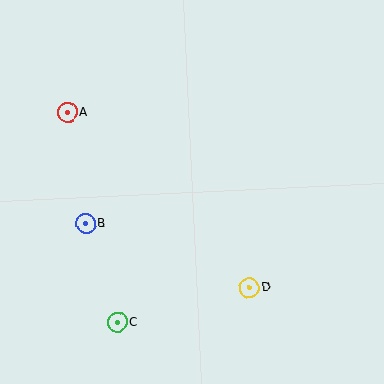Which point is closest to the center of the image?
Point B at (86, 224) is closest to the center.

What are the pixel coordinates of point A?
Point A is at (67, 113).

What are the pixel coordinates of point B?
Point B is at (86, 224).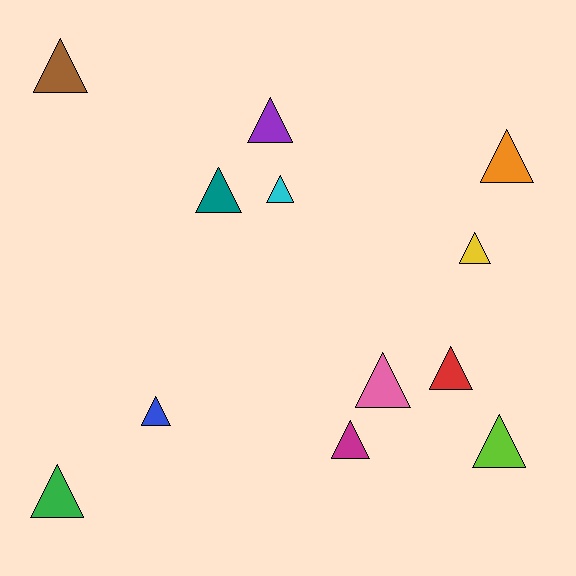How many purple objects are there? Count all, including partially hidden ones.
There is 1 purple object.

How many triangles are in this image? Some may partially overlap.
There are 12 triangles.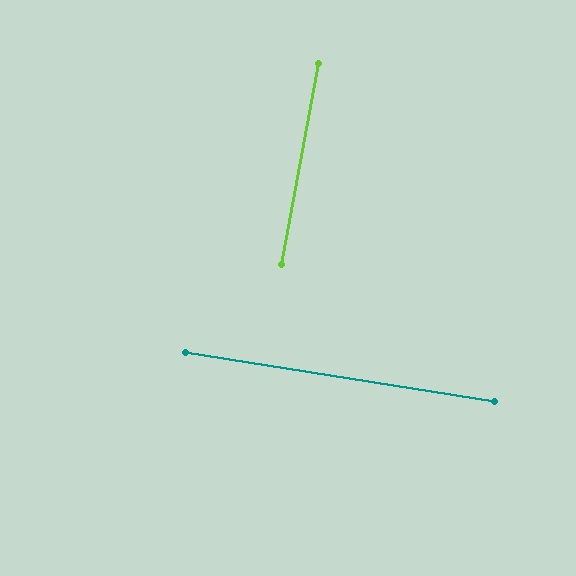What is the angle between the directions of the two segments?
Approximately 88 degrees.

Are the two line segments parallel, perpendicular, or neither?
Perpendicular — they meet at approximately 88°.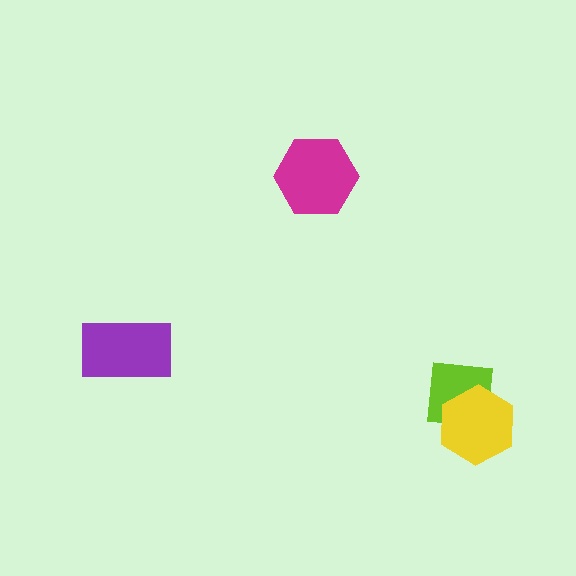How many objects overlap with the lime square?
1 object overlaps with the lime square.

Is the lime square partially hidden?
Yes, it is partially covered by another shape.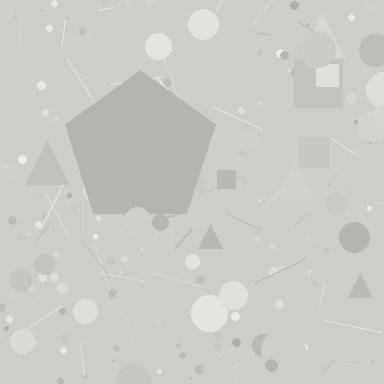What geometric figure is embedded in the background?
A pentagon is embedded in the background.